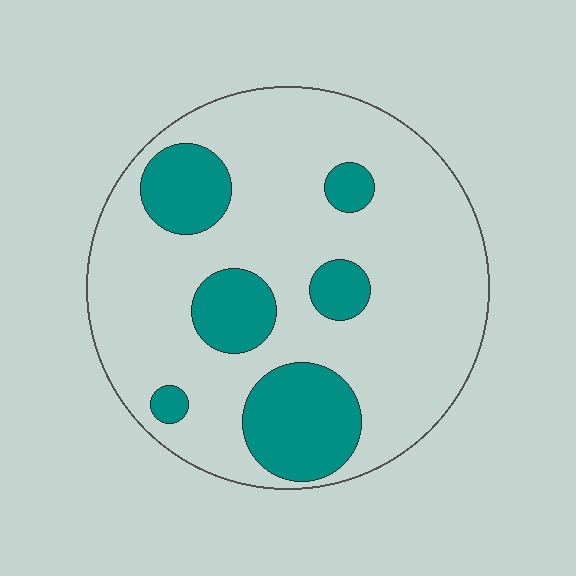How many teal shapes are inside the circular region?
6.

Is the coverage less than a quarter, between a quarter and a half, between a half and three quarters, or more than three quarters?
Less than a quarter.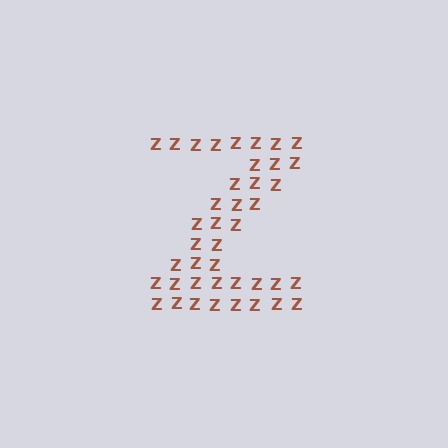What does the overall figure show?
The overall figure shows the letter Z.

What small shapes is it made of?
It is made of small letter Z's.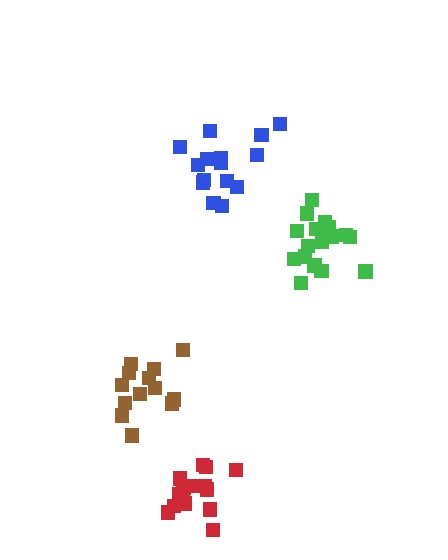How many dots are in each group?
Group 1: 17 dots, Group 2: 16 dots, Group 3: 13 dots, Group 4: 15 dots (61 total).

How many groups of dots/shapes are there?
There are 4 groups.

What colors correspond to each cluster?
The clusters are colored: green, red, brown, blue.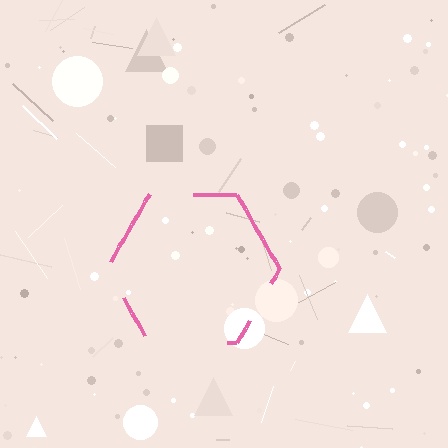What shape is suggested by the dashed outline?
The dashed outline suggests a hexagon.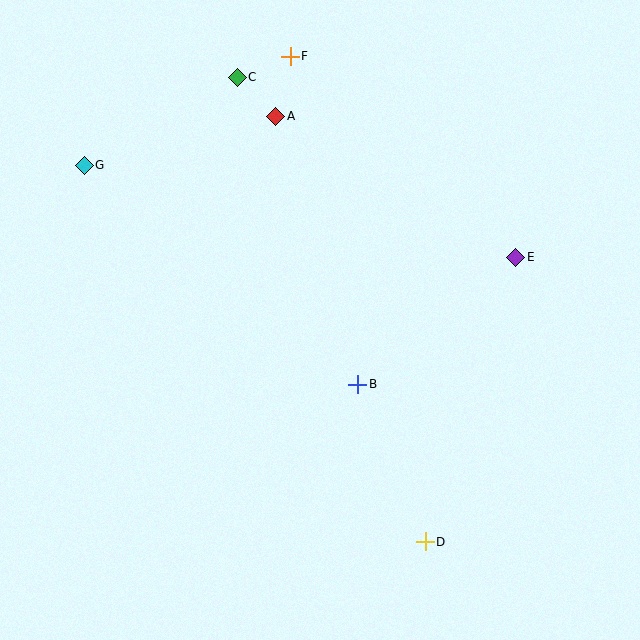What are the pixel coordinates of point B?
Point B is at (358, 384).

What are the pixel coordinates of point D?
Point D is at (425, 542).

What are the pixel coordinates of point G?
Point G is at (84, 165).